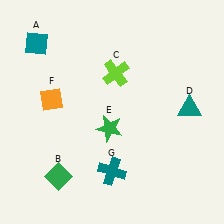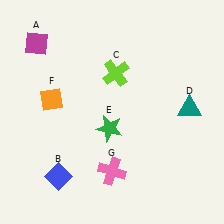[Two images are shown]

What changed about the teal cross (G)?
In Image 1, G is teal. In Image 2, it changed to pink.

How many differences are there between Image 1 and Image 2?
There are 3 differences between the two images.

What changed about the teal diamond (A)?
In Image 1, A is teal. In Image 2, it changed to magenta.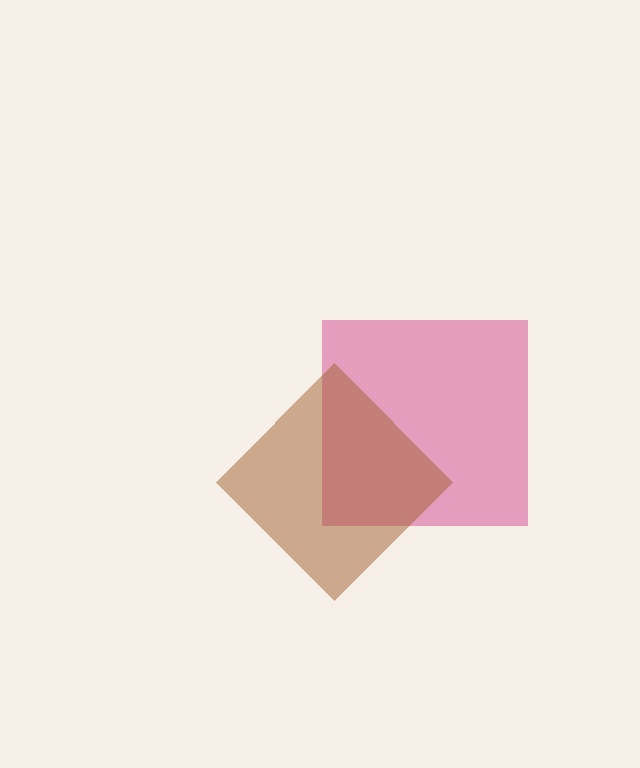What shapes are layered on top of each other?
The layered shapes are: a pink square, a brown diamond.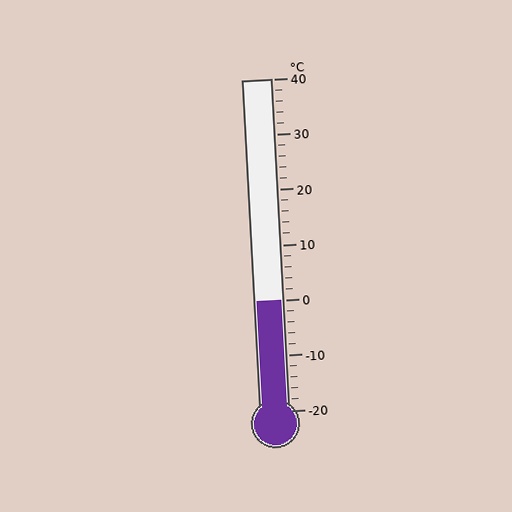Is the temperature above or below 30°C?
The temperature is below 30°C.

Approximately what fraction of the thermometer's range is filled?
The thermometer is filled to approximately 35% of its range.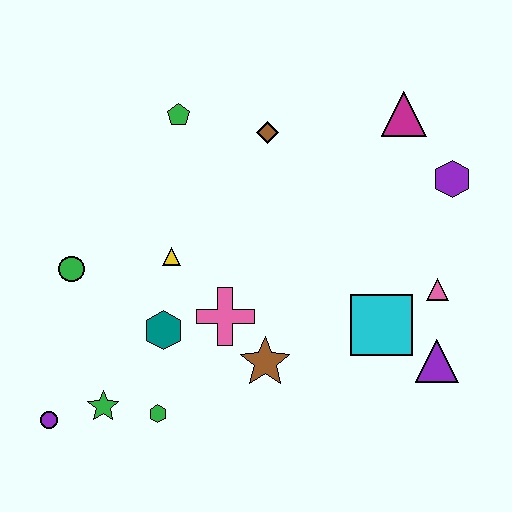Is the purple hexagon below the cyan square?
No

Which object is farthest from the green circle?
The purple hexagon is farthest from the green circle.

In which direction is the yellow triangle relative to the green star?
The yellow triangle is above the green star.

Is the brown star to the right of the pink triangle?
No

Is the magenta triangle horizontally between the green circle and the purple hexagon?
Yes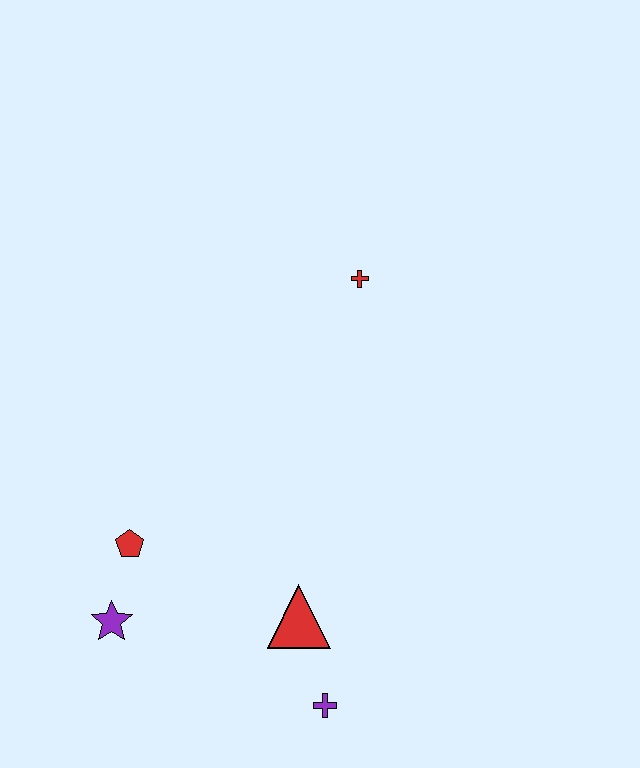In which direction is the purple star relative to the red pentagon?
The purple star is below the red pentagon.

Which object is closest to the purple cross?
The red triangle is closest to the purple cross.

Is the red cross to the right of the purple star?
Yes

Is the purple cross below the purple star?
Yes